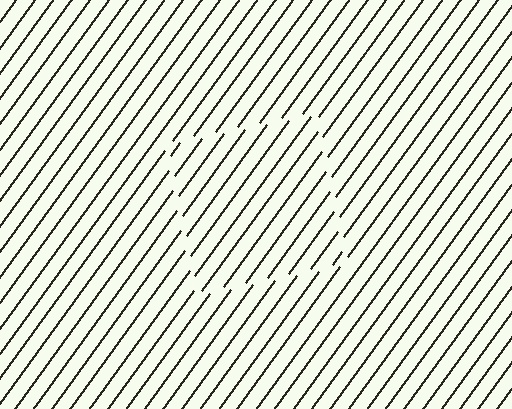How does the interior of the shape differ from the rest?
The interior of the shape contains the same grating, shifted by half a period — the contour is defined by the phase discontinuity where line-ends from the inner and outer gratings abut.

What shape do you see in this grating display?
An illusory square. The interior of the shape contains the same grating, shifted by half a period — the contour is defined by the phase discontinuity where line-ends from the inner and outer gratings abut.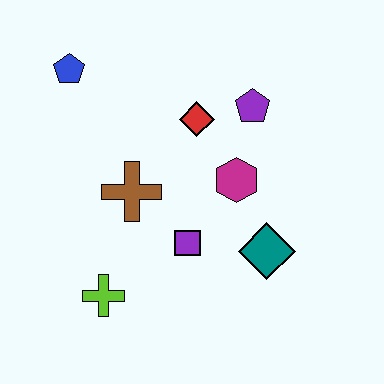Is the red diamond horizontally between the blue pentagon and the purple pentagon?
Yes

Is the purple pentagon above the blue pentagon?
No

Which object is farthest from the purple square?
The blue pentagon is farthest from the purple square.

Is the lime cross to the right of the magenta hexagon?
No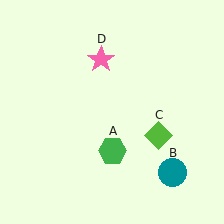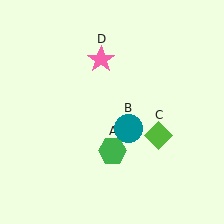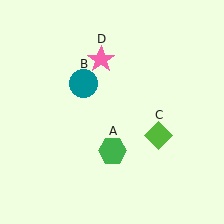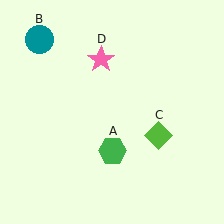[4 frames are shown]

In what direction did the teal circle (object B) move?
The teal circle (object B) moved up and to the left.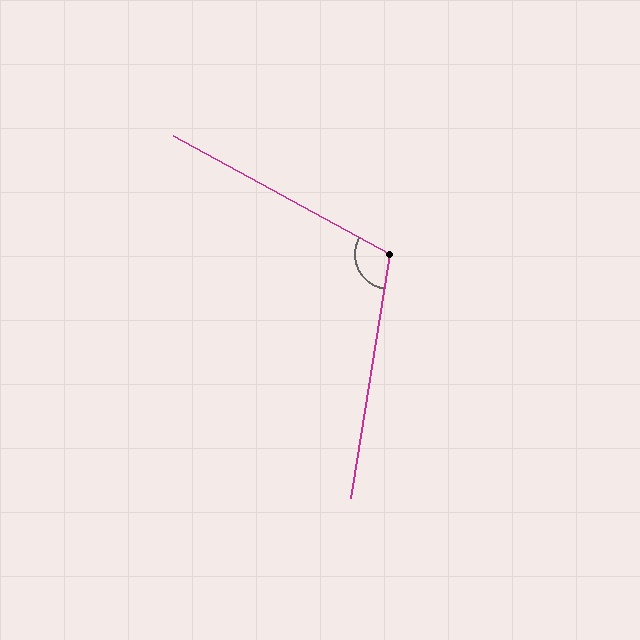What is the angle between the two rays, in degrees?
Approximately 110 degrees.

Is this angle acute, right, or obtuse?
It is obtuse.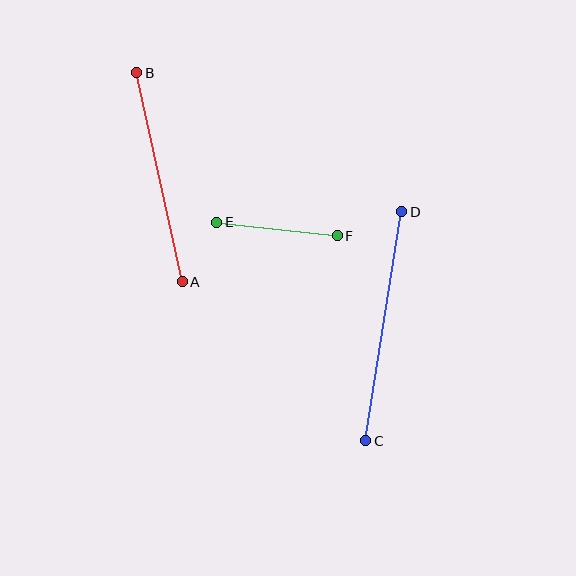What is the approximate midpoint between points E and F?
The midpoint is at approximately (277, 229) pixels.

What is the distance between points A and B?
The distance is approximately 214 pixels.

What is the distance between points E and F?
The distance is approximately 121 pixels.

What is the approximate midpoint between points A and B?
The midpoint is at approximately (160, 177) pixels.